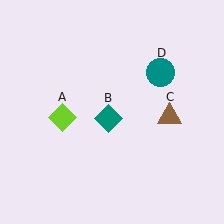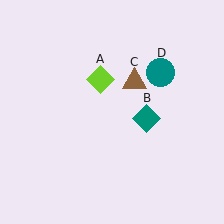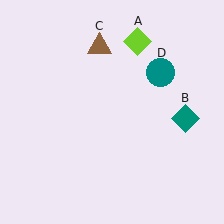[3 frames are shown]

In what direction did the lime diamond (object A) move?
The lime diamond (object A) moved up and to the right.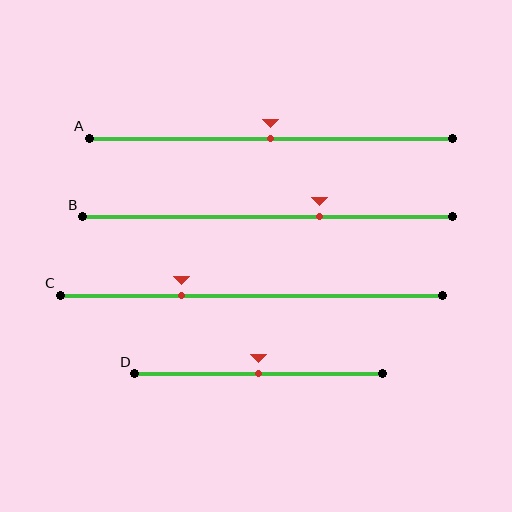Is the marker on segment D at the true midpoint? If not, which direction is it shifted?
Yes, the marker on segment D is at the true midpoint.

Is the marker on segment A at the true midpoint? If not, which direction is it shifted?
Yes, the marker on segment A is at the true midpoint.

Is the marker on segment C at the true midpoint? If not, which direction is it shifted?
No, the marker on segment C is shifted to the left by about 18% of the segment length.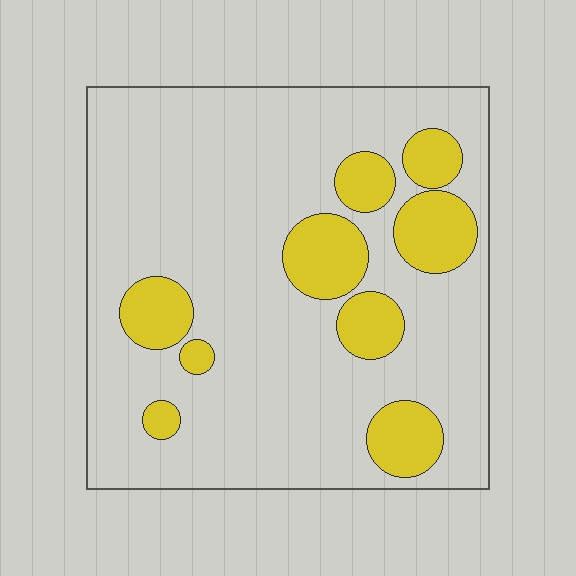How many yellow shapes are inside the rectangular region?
9.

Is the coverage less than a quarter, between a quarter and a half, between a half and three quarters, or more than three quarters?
Less than a quarter.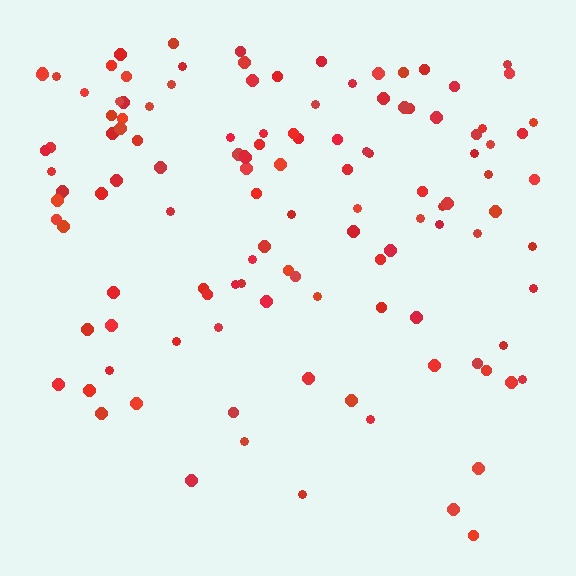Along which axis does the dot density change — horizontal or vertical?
Vertical.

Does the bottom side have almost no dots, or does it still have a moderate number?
Still a moderate number, just noticeably fewer than the top.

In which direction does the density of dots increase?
From bottom to top, with the top side densest.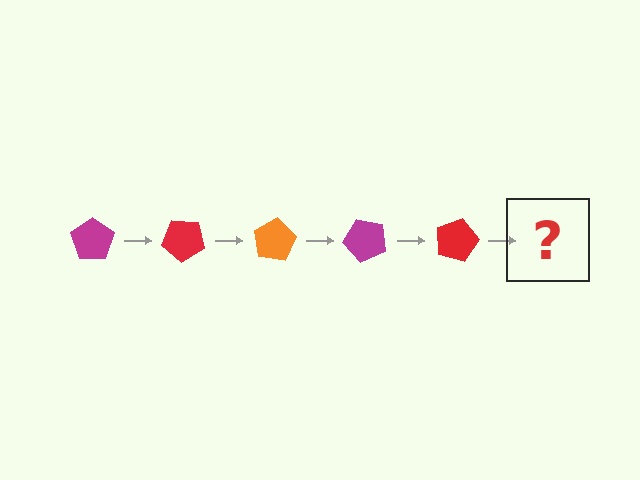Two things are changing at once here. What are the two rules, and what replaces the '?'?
The two rules are that it rotates 40 degrees each step and the color cycles through magenta, red, and orange. The '?' should be an orange pentagon, rotated 200 degrees from the start.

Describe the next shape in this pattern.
It should be an orange pentagon, rotated 200 degrees from the start.